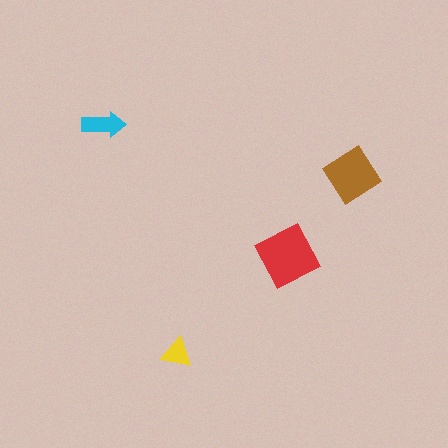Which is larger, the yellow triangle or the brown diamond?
The brown diamond.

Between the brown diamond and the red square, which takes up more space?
The red square.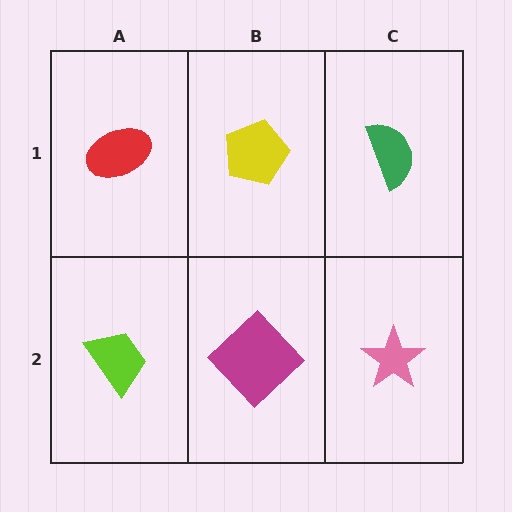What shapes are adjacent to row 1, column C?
A pink star (row 2, column C), a yellow pentagon (row 1, column B).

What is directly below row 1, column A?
A lime trapezoid.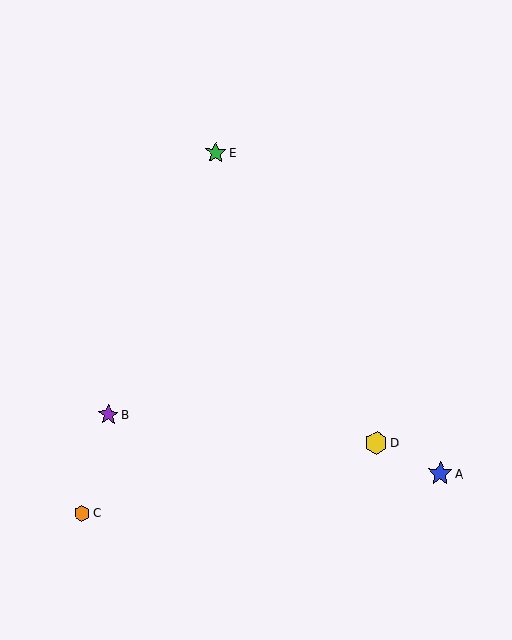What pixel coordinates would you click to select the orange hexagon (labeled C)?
Click at (82, 513) to select the orange hexagon C.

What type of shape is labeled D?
Shape D is a yellow hexagon.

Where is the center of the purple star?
The center of the purple star is at (108, 415).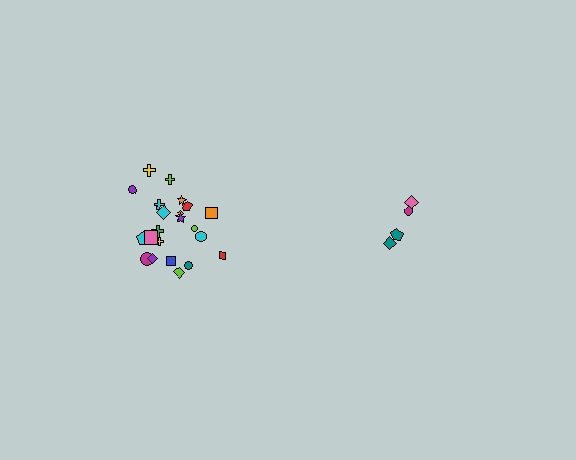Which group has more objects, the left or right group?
The left group.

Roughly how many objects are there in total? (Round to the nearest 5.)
Roughly 25 objects in total.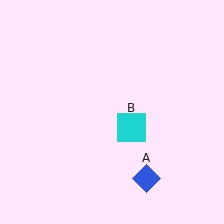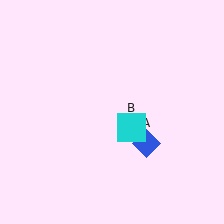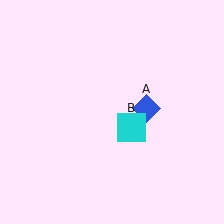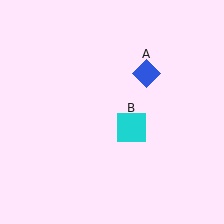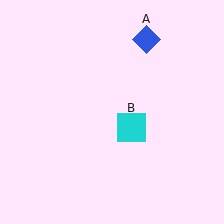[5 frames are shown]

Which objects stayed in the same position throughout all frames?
Cyan square (object B) remained stationary.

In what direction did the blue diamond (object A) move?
The blue diamond (object A) moved up.